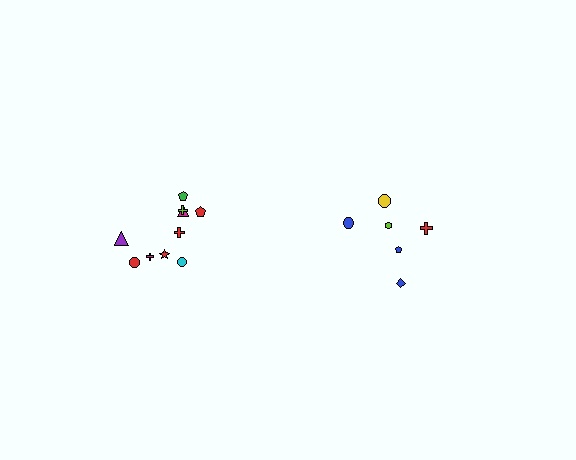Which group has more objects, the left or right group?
The left group.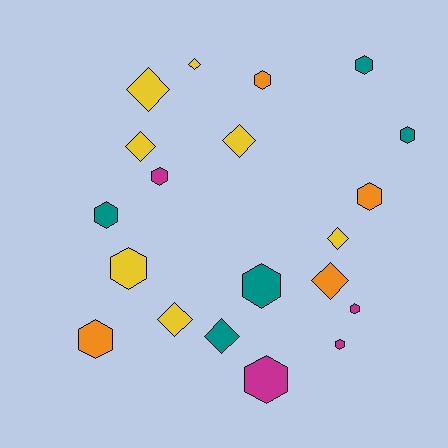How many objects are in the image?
There are 20 objects.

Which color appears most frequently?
Yellow, with 7 objects.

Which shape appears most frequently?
Hexagon, with 12 objects.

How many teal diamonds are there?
There is 1 teal diamond.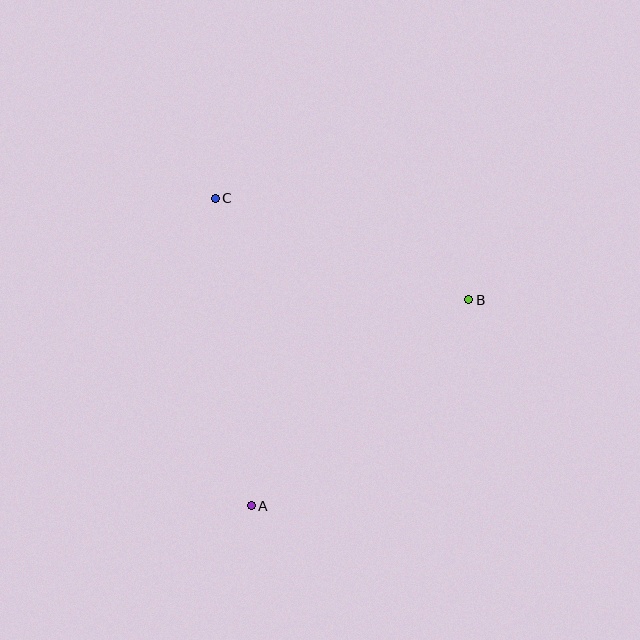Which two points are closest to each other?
Points B and C are closest to each other.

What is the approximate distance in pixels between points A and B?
The distance between A and B is approximately 300 pixels.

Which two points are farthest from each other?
Points A and C are farthest from each other.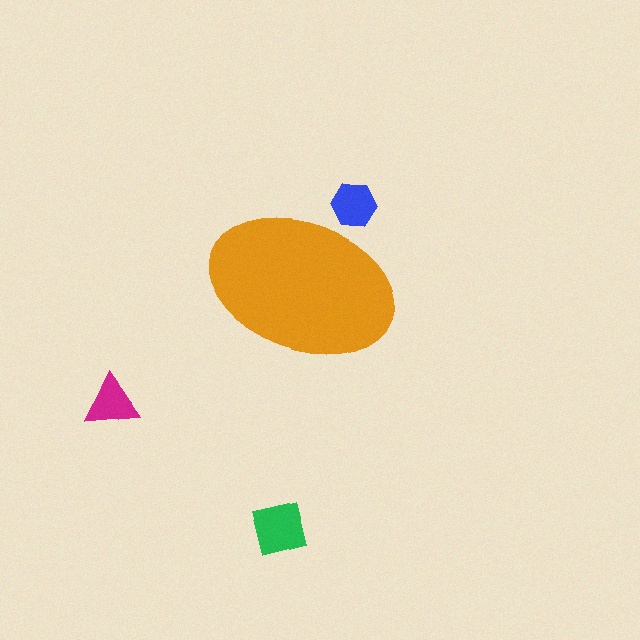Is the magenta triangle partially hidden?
No, the magenta triangle is fully visible.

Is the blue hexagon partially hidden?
Yes, the blue hexagon is partially hidden behind the orange ellipse.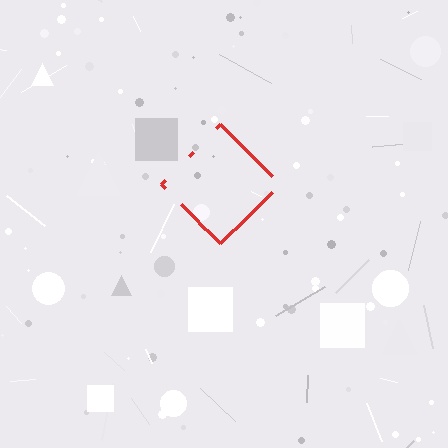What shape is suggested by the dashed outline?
The dashed outline suggests a diamond.